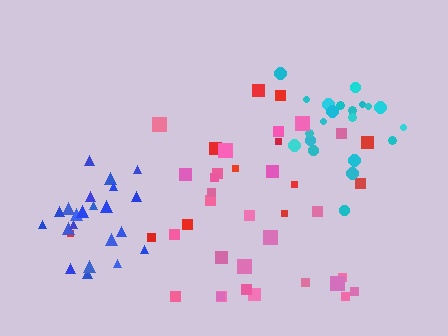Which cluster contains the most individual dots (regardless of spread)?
Pink (27).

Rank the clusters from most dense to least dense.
blue, cyan, pink, red.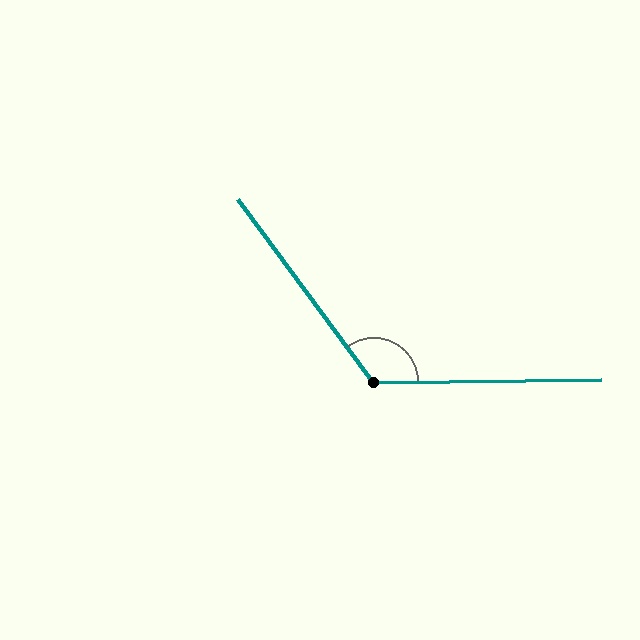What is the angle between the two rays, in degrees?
Approximately 126 degrees.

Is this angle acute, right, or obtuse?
It is obtuse.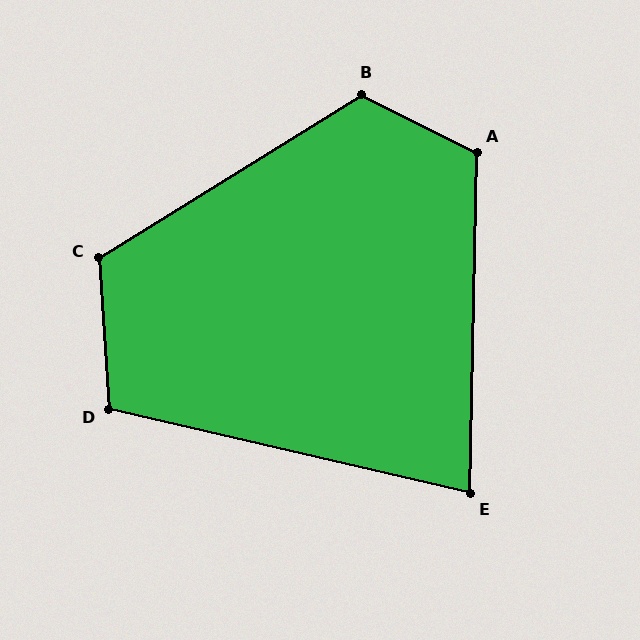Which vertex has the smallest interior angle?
E, at approximately 78 degrees.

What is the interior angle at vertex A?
Approximately 116 degrees (obtuse).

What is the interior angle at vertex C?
Approximately 118 degrees (obtuse).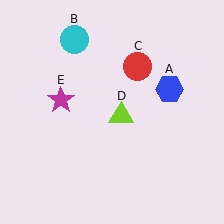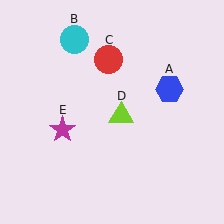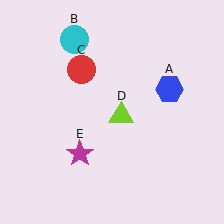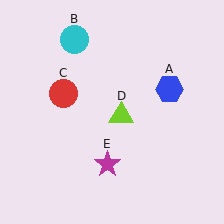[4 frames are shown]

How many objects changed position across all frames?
2 objects changed position: red circle (object C), magenta star (object E).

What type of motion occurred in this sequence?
The red circle (object C), magenta star (object E) rotated counterclockwise around the center of the scene.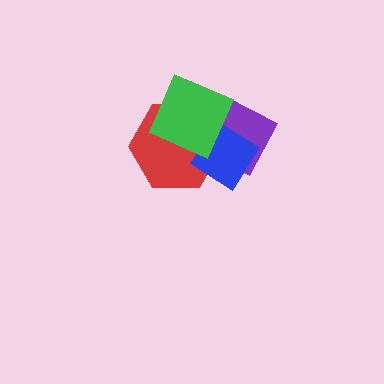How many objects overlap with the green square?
2 objects overlap with the green square.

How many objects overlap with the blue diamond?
2 objects overlap with the blue diamond.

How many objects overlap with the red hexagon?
3 objects overlap with the red hexagon.